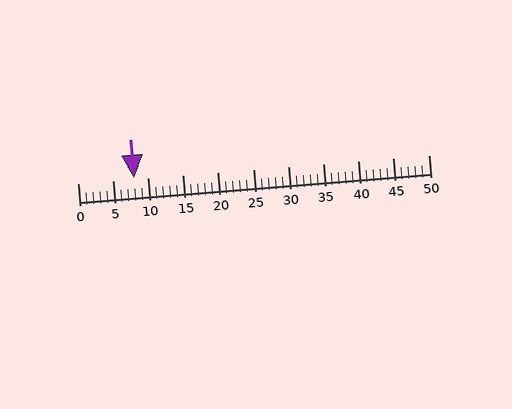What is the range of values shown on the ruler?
The ruler shows values from 0 to 50.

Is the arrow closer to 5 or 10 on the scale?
The arrow is closer to 10.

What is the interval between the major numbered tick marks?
The major tick marks are spaced 5 units apart.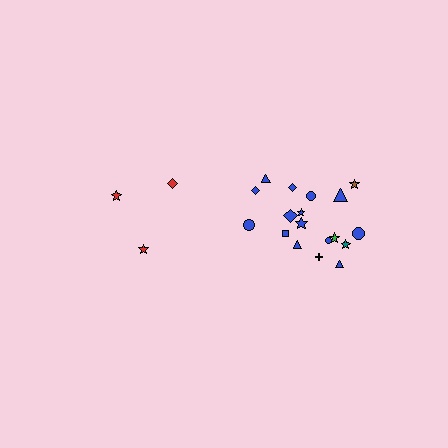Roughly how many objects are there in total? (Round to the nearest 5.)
Roughly 20 objects in total.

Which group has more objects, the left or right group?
The right group.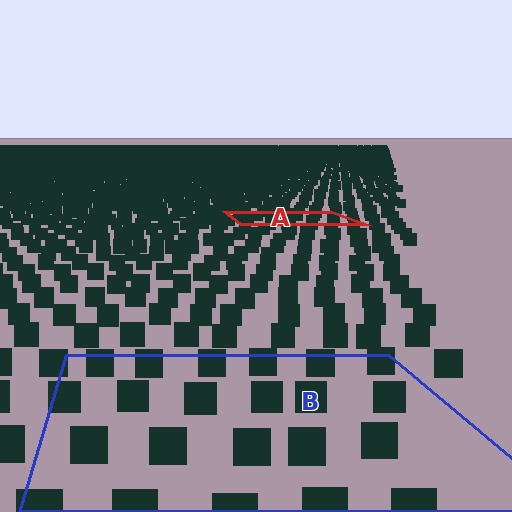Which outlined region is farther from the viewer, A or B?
Region A is farther from the viewer — the texture elements inside it appear smaller and more densely packed.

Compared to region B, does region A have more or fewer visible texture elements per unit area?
Region A has more texture elements per unit area — they are packed more densely because it is farther away.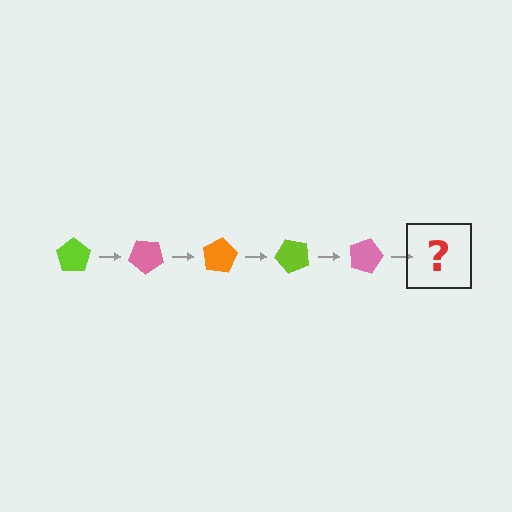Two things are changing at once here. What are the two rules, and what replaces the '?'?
The two rules are that it rotates 40 degrees each step and the color cycles through lime, pink, and orange. The '?' should be an orange pentagon, rotated 200 degrees from the start.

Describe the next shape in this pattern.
It should be an orange pentagon, rotated 200 degrees from the start.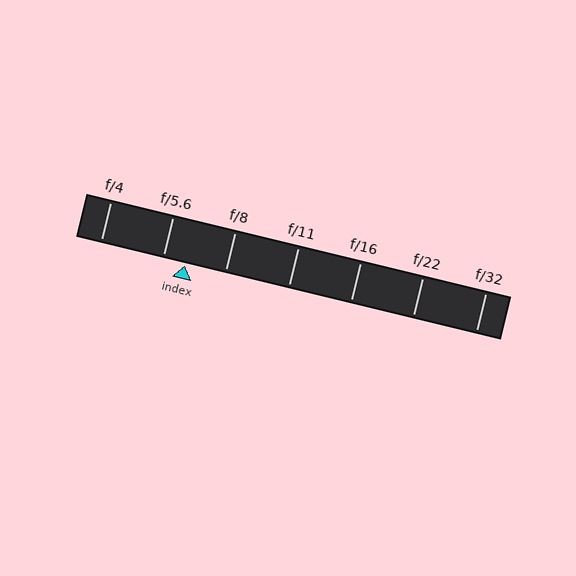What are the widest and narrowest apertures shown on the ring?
The widest aperture shown is f/4 and the narrowest is f/32.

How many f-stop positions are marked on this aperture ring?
There are 7 f-stop positions marked.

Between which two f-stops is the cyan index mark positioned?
The index mark is between f/5.6 and f/8.